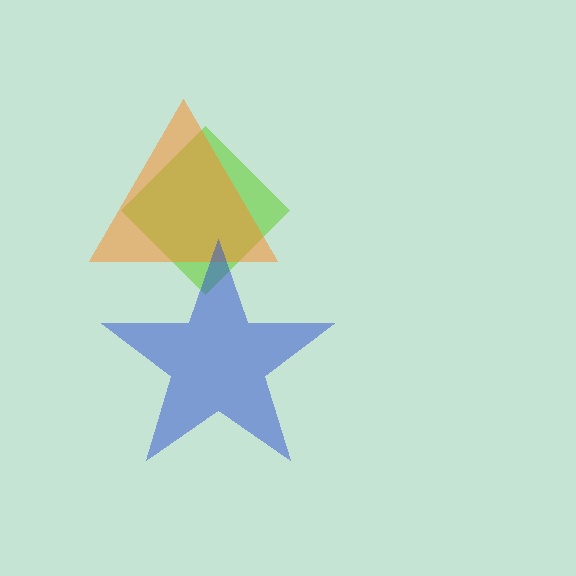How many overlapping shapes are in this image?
There are 3 overlapping shapes in the image.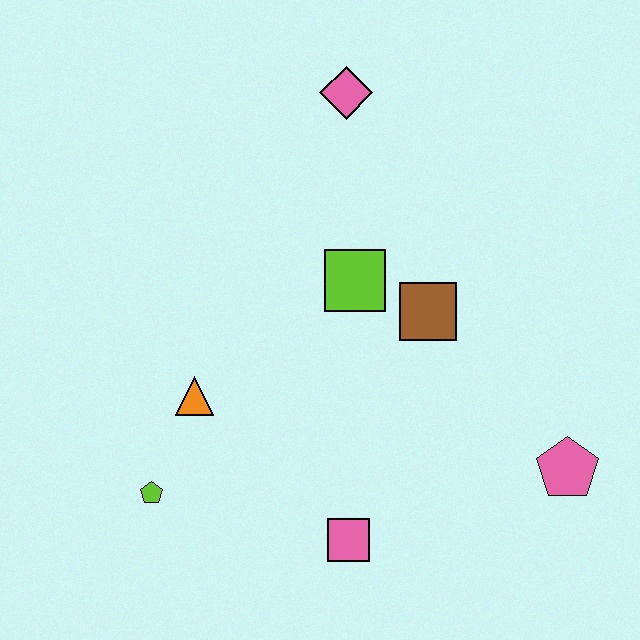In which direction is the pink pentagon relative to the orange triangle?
The pink pentagon is to the right of the orange triangle.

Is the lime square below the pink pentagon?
No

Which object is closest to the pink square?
The lime pentagon is closest to the pink square.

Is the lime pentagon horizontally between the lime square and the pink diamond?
No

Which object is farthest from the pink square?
The pink diamond is farthest from the pink square.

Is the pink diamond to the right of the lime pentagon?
Yes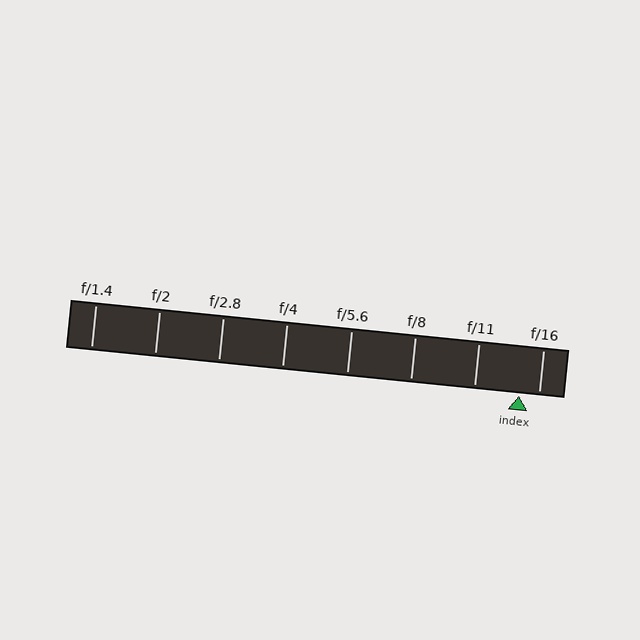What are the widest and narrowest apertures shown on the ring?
The widest aperture shown is f/1.4 and the narrowest is f/16.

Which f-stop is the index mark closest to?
The index mark is closest to f/16.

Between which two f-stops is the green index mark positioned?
The index mark is between f/11 and f/16.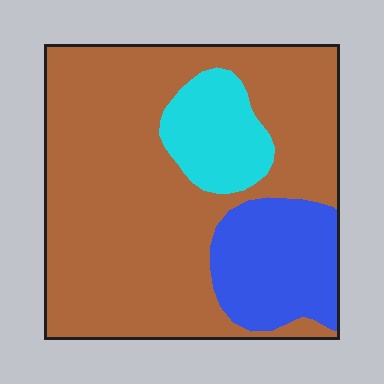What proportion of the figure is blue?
Blue takes up about one sixth (1/6) of the figure.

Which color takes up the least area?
Cyan, at roughly 10%.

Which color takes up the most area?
Brown, at roughly 70%.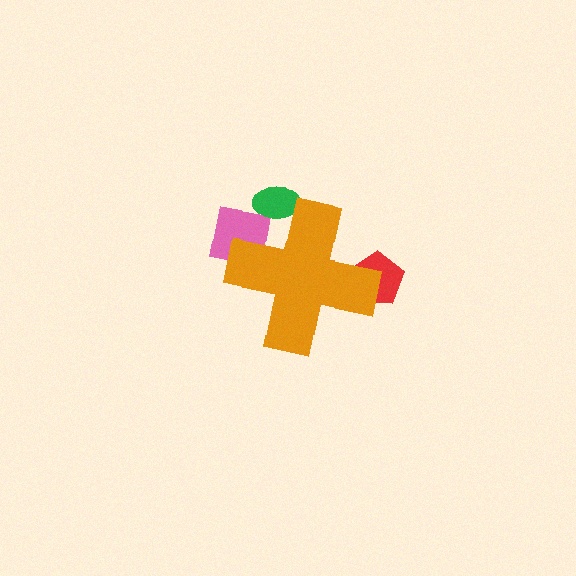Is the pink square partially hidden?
Yes, the pink square is partially hidden behind the orange cross.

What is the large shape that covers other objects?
An orange cross.